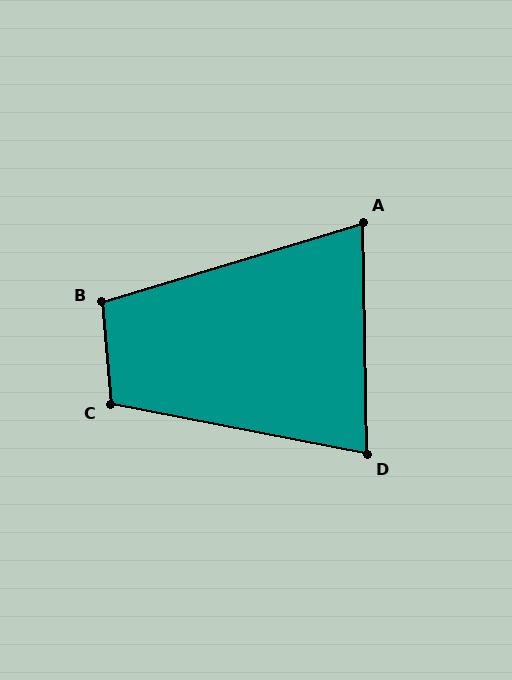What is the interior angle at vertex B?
Approximately 102 degrees (obtuse).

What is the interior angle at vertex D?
Approximately 78 degrees (acute).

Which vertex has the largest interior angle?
C, at approximately 106 degrees.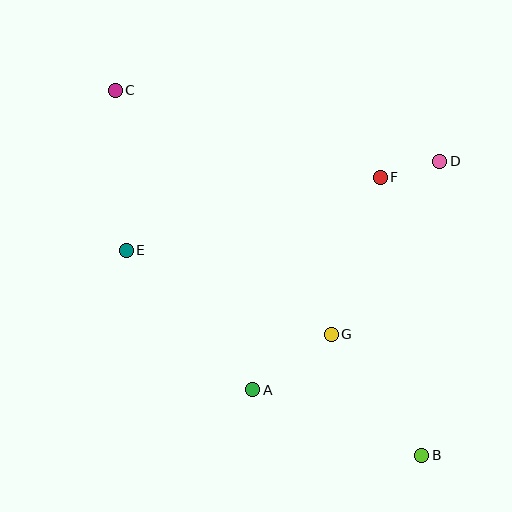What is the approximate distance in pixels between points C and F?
The distance between C and F is approximately 279 pixels.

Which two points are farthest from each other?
Points B and C are farthest from each other.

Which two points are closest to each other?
Points D and F are closest to each other.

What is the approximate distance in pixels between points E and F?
The distance between E and F is approximately 264 pixels.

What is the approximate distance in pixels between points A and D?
The distance between A and D is approximately 295 pixels.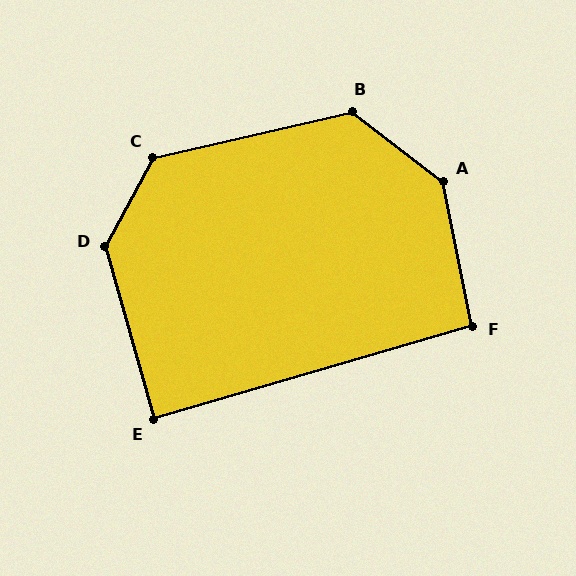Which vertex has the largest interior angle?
A, at approximately 139 degrees.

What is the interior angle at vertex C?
Approximately 131 degrees (obtuse).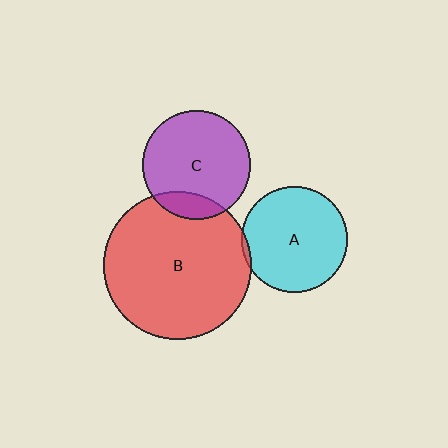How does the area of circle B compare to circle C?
Approximately 1.8 times.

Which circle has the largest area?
Circle B (red).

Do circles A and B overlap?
Yes.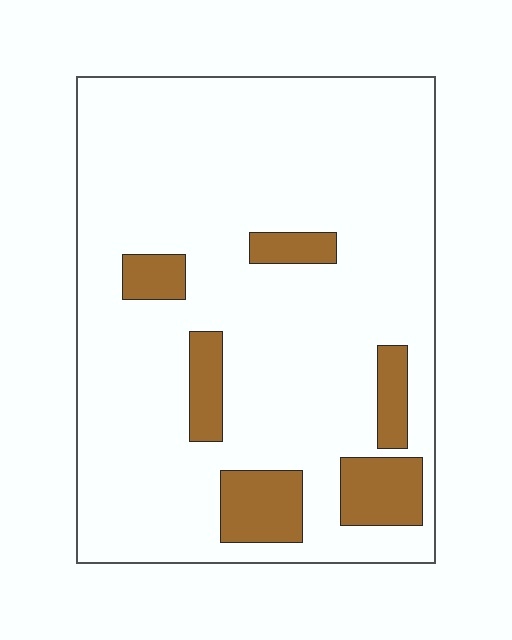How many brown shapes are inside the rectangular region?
6.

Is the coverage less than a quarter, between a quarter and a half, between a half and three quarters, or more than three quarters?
Less than a quarter.